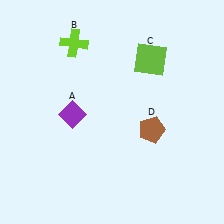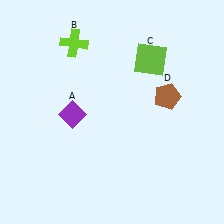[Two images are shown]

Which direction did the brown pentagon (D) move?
The brown pentagon (D) moved up.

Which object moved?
The brown pentagon (D) moved up.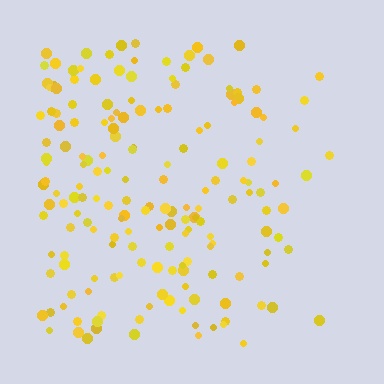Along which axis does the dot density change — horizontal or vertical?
Horizontal.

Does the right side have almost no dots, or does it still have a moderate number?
Still a moderate number, just noticeably fewer than the left.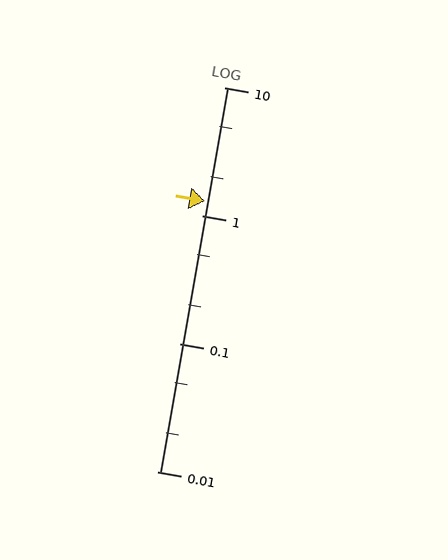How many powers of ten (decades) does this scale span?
The scale spans 3 decades, from 0.01 to 10.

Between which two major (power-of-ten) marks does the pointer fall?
The pointer is between 1 and 10.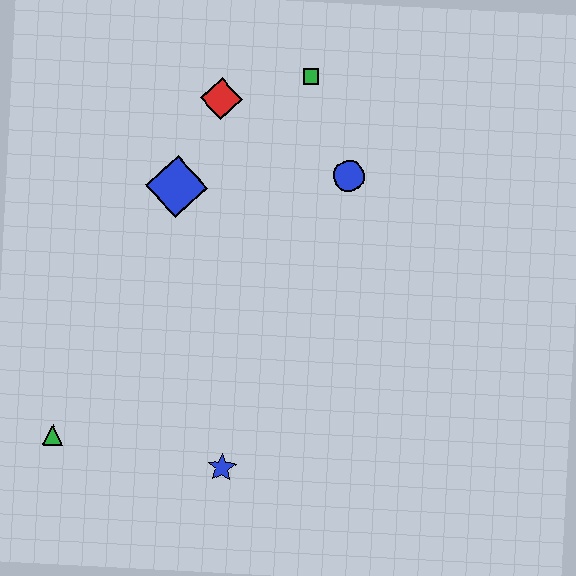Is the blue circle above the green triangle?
Yes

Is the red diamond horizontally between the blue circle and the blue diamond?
Yes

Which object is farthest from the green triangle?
The green square is farthest from the green triangle.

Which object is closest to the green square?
The red diamond is closest to the green square.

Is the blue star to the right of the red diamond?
Yes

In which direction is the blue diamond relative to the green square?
The blue diamond is to the left of the green square.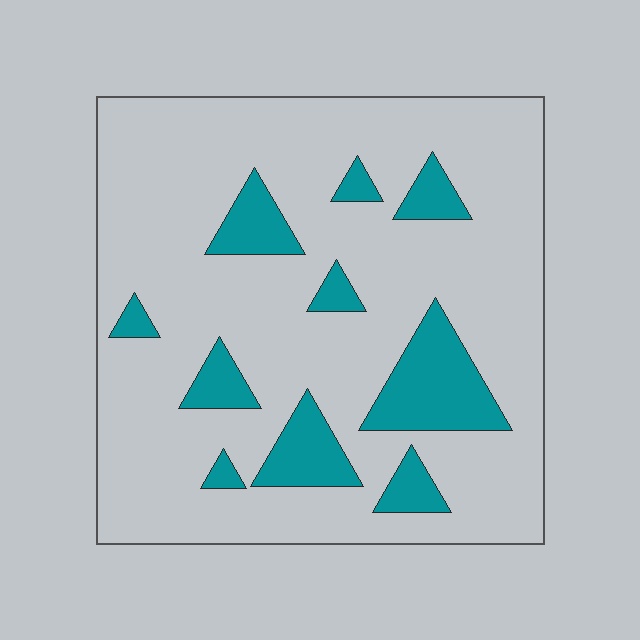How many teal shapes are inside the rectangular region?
10.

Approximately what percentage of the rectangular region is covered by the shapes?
Approximately 15%.